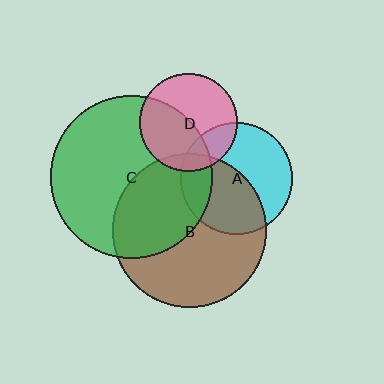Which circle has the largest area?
Circle C (green).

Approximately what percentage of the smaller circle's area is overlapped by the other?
Approximately 10%.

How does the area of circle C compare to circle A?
Approximately 2.1 times.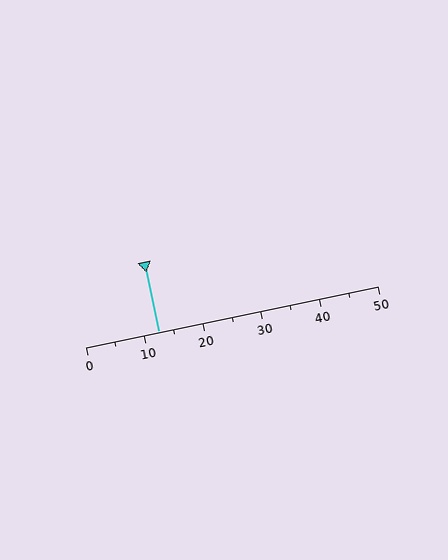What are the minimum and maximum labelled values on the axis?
The axis runs from 0 to 50.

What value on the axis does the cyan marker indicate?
The marker indicates approximately 12.5.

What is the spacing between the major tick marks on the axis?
The major ticks are spaced 10 apart.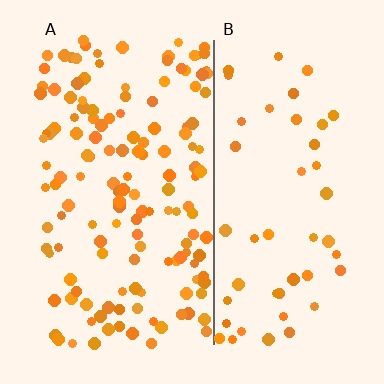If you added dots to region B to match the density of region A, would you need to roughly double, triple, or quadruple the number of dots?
Approximately triple.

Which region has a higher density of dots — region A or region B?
A (the left).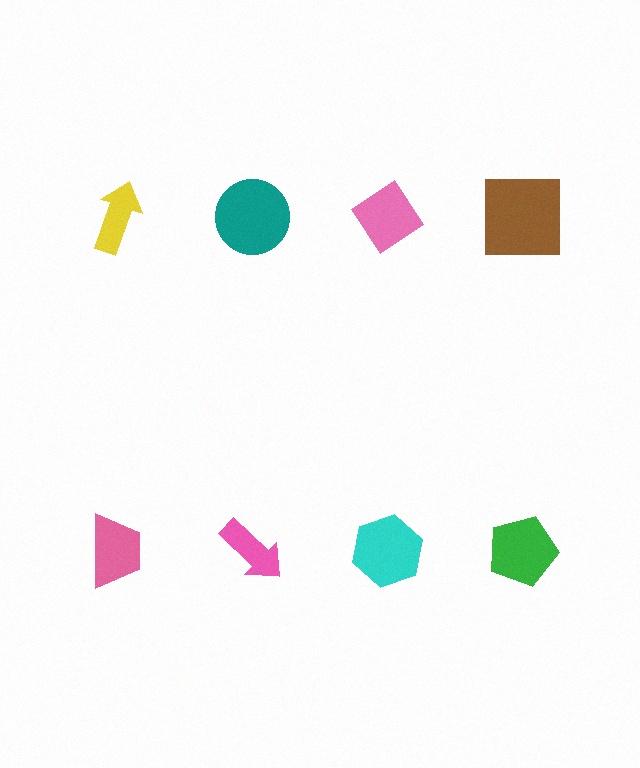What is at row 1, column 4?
A brown square.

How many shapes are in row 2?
4 shapes.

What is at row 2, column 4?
A green pentagon.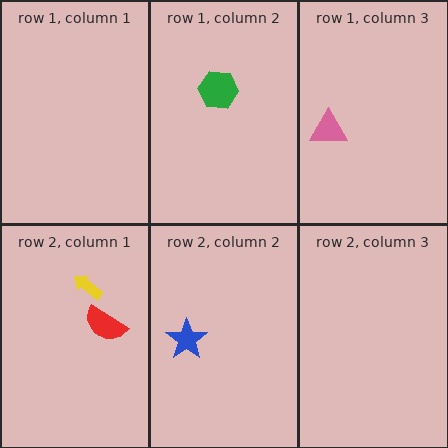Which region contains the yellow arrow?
The row 2, column 1 region.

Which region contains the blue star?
The row 2, column 2 region.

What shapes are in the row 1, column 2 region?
The green hexagon.